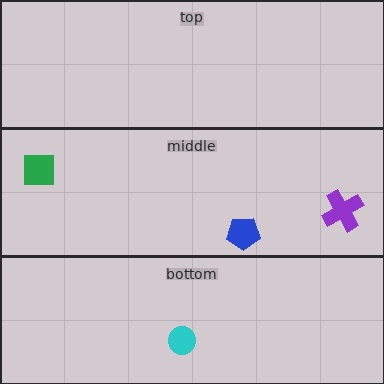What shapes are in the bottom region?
The cyan circle.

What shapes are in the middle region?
The purple cross, the blue pentagon, the green square.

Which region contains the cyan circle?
The bottom region.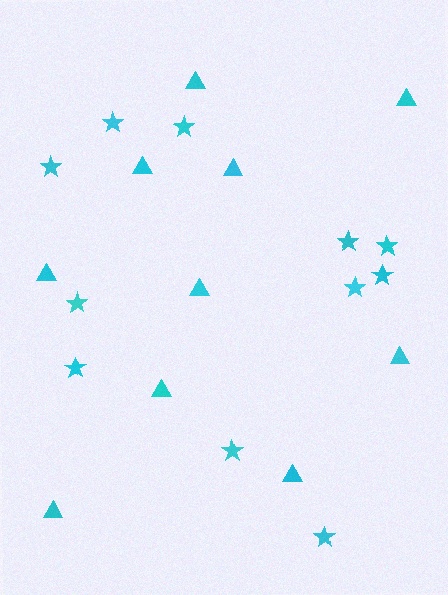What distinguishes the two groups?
There are 2 groups: one group of stars (11) and one group of triangles (10).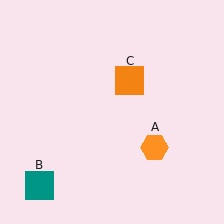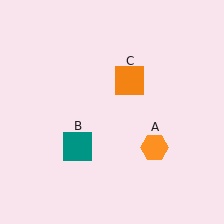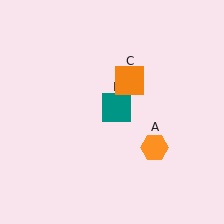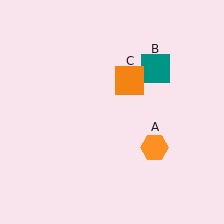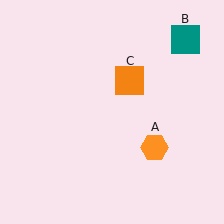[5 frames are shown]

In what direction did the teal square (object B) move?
The teal square (object B) moved up and to the right.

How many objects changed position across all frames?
1 object changed position: teal square (object B).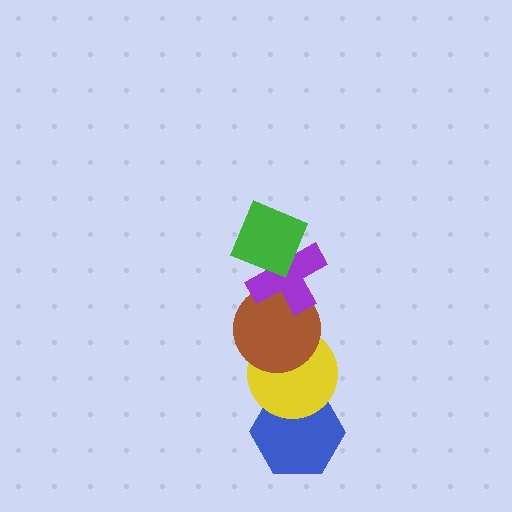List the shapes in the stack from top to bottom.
From top to bottom: the green diamond, the purple cross, the brown circle, the yellow circle, the blue hexagon.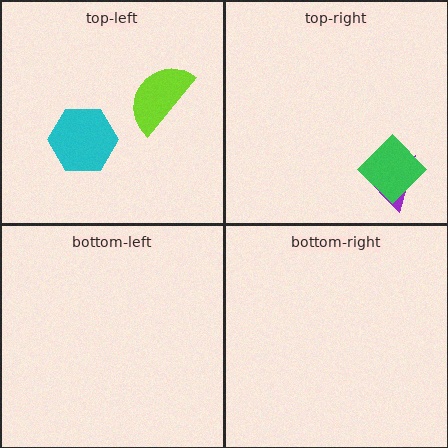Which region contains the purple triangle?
The top-right region.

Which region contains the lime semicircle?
The top-left region.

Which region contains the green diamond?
The top-right region.